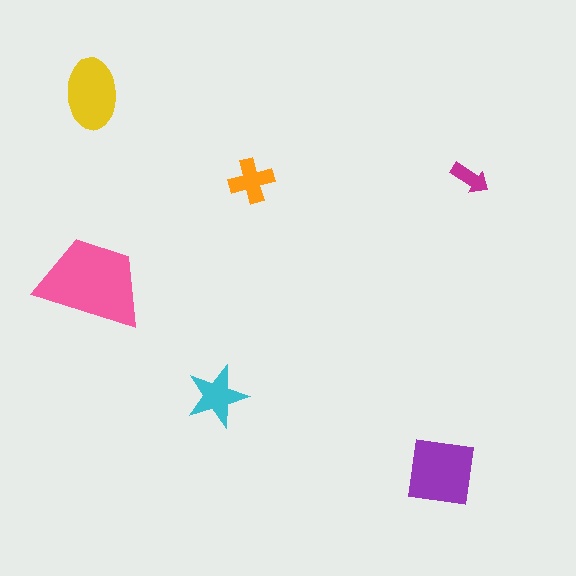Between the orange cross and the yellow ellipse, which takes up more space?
The yellow ellipse.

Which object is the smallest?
The magenta arrow.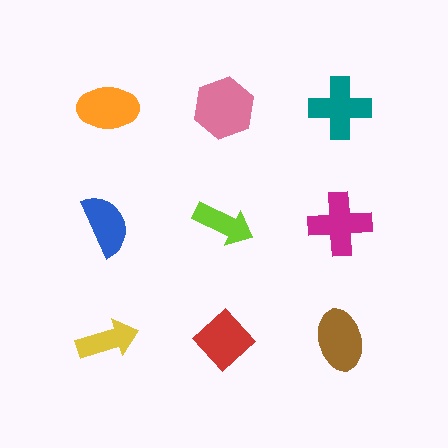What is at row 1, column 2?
A pink hexagon.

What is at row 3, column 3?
A brown ellipse.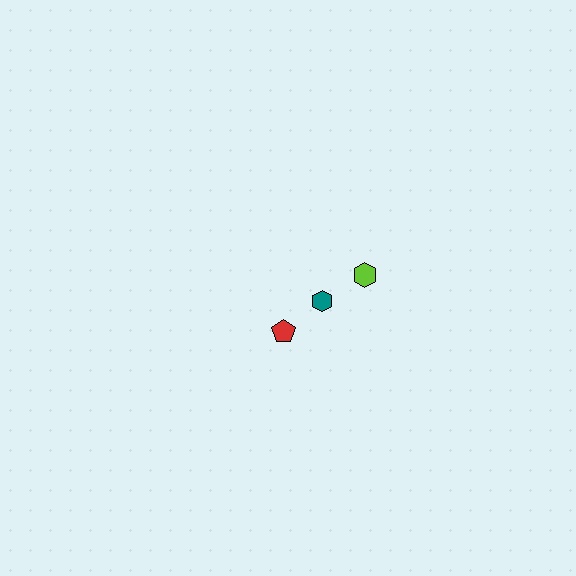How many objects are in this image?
There are 3 objects.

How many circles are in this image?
There are no circles.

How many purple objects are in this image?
There are no purple objects.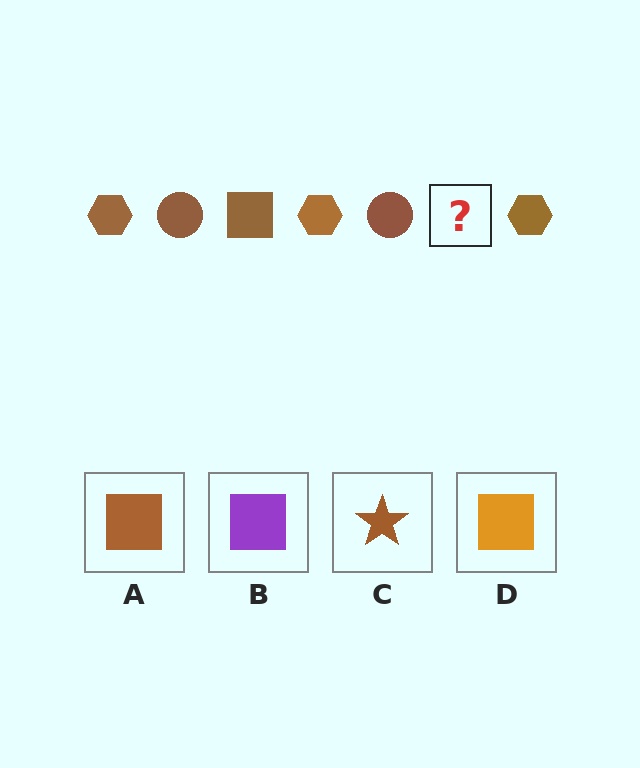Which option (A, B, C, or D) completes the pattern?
A.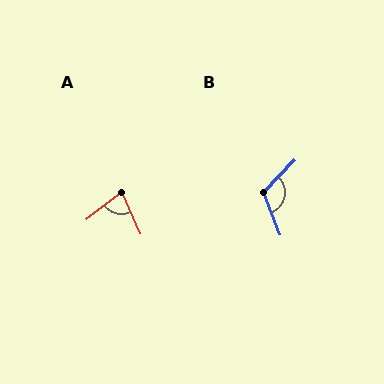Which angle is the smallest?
A, at approximately 77 degrees.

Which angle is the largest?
B, at approximately 114 degrees.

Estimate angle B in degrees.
Approximately 114 degrees.